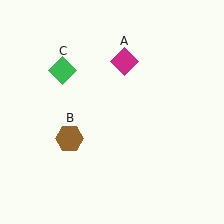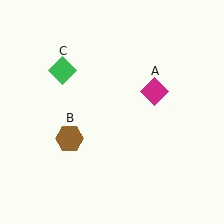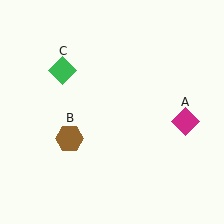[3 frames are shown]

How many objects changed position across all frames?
1 object changed position: magenta diamond (object A).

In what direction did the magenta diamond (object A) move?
The magenta diamond (object A) moved down and to the right.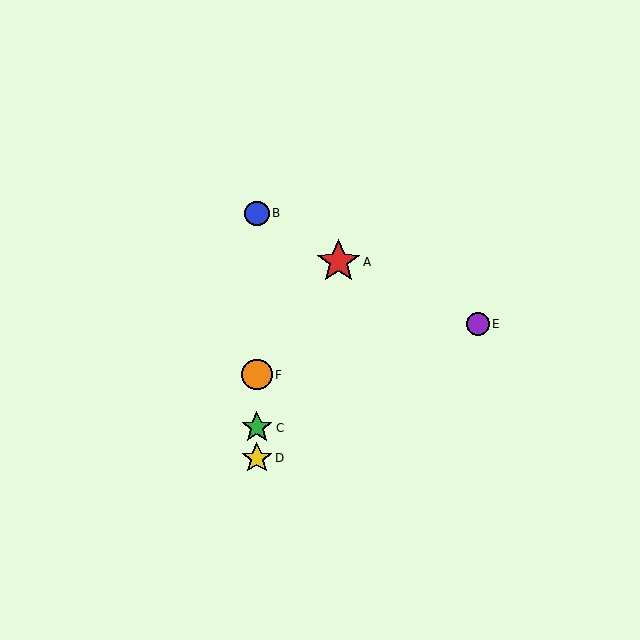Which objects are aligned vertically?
Objects B, C, D, F are aligned vertically.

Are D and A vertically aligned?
No, D is at x≈257 and A is at x≈338.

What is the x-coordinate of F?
Object F is at x≈257.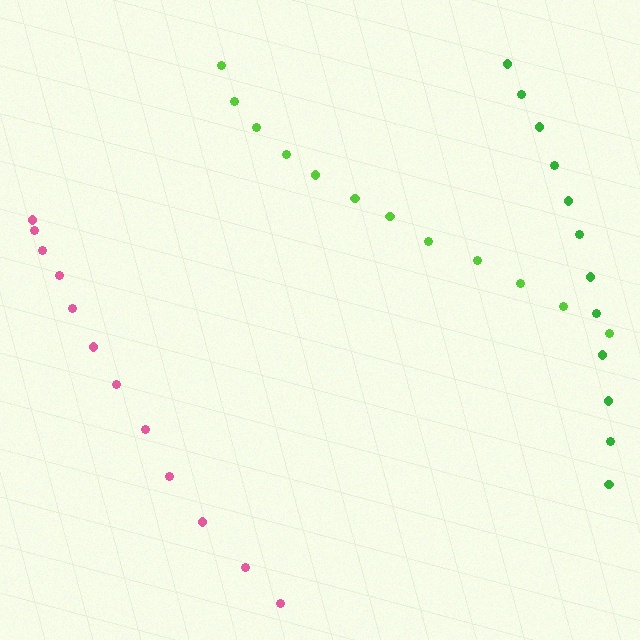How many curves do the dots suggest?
There are 3 distinct paths.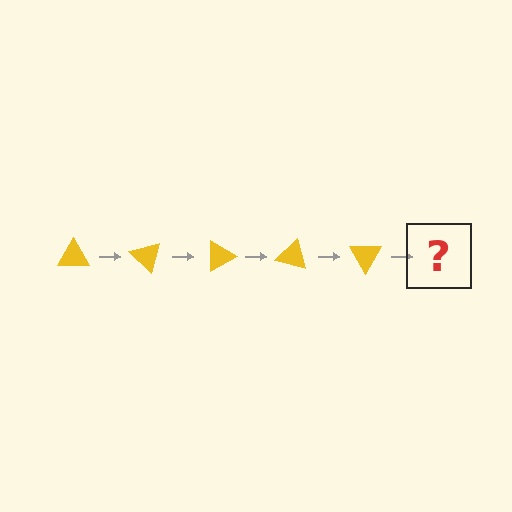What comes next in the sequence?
The next element should be a yellow triangle rotated 225 degrees.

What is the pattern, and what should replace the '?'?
The pattern is that the triangle rotates 45 degrees each step. The '?' should be a yellow triangle rotated 225 degrees.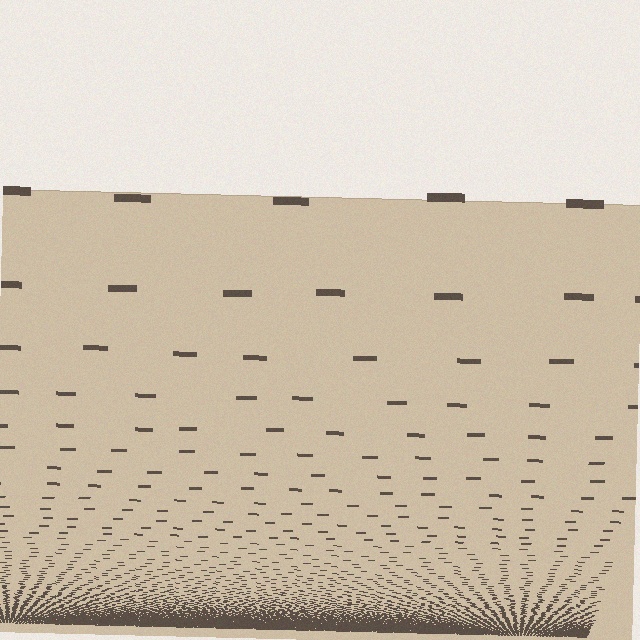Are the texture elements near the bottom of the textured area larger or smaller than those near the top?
Smaller. The gradient is inverted — elements near the bottom are smaller and denser.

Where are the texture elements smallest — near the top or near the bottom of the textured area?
Near the bottom.